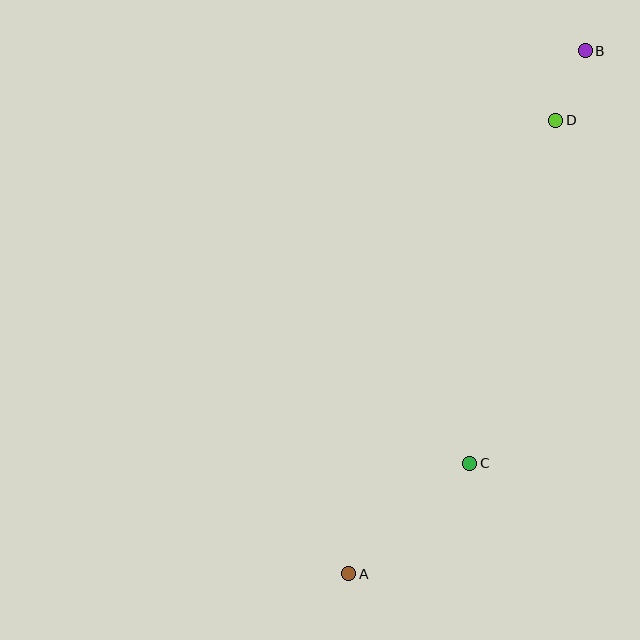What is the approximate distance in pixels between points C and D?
The distance between C and D is approximately 354 pixels.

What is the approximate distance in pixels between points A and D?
The distance between A and D is approximately 499 pixels.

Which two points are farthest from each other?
Points A and B are farthest from each other.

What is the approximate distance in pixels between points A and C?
The distance between A and C is approximately 164 pixels.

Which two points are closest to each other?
Points B and D are closest to each other.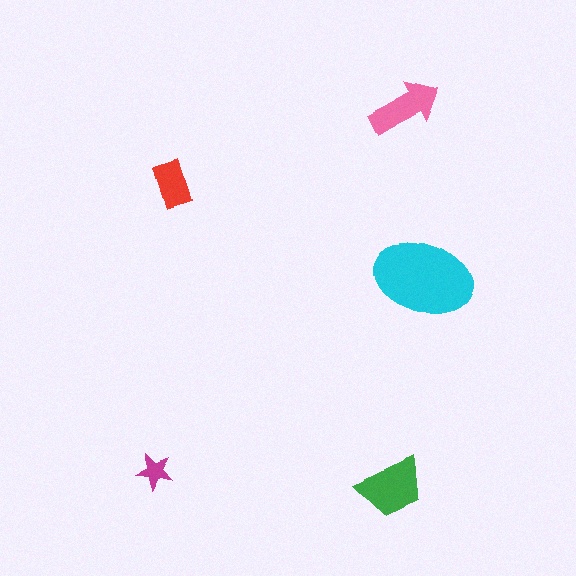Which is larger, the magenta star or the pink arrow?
The pink arrow.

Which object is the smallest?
The magenta star.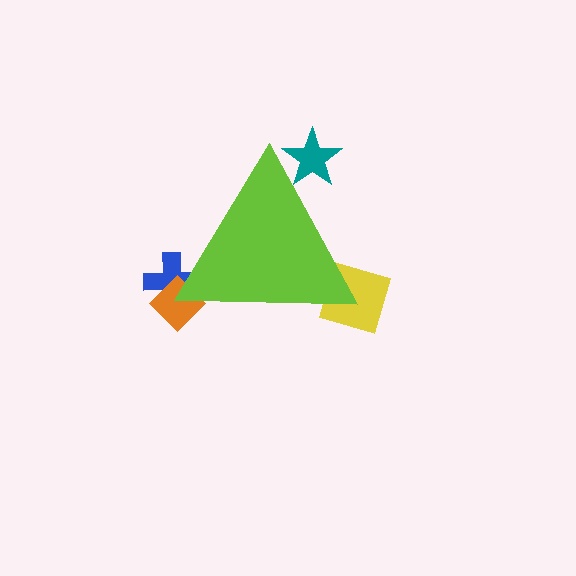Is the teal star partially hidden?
Yes, the teal star is partially hidden behind the lime triangle.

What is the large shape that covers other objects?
A lime triangle.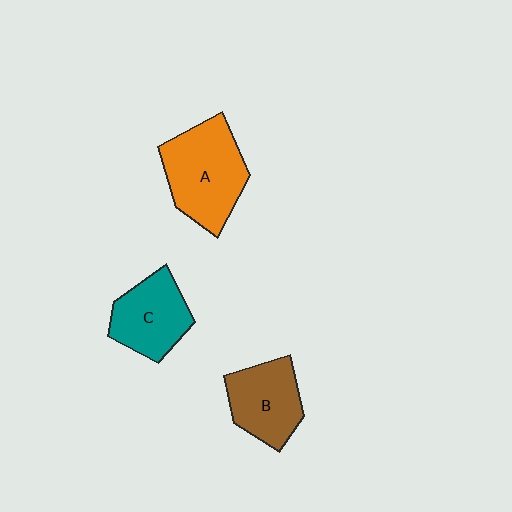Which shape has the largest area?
Shape A (orange).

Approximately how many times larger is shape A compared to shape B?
Approximately 1.4 times.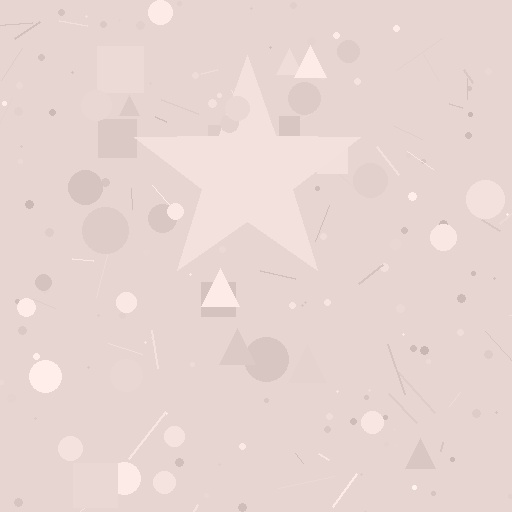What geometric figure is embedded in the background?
A star is embedded in the background.